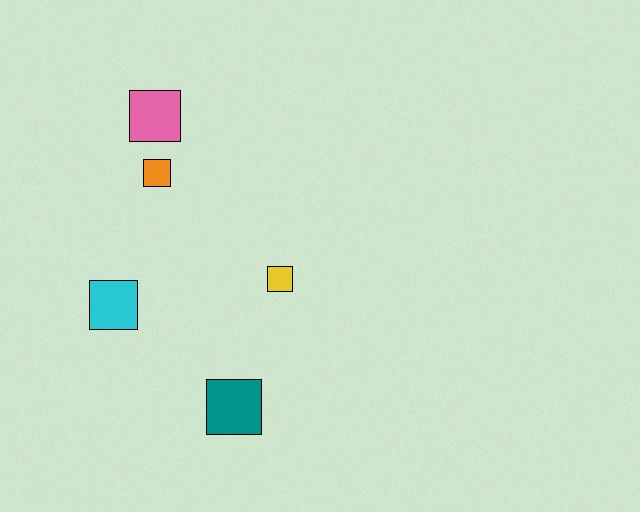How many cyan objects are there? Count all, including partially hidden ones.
There is 1 cyan object.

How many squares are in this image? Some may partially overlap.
There are 5 squares.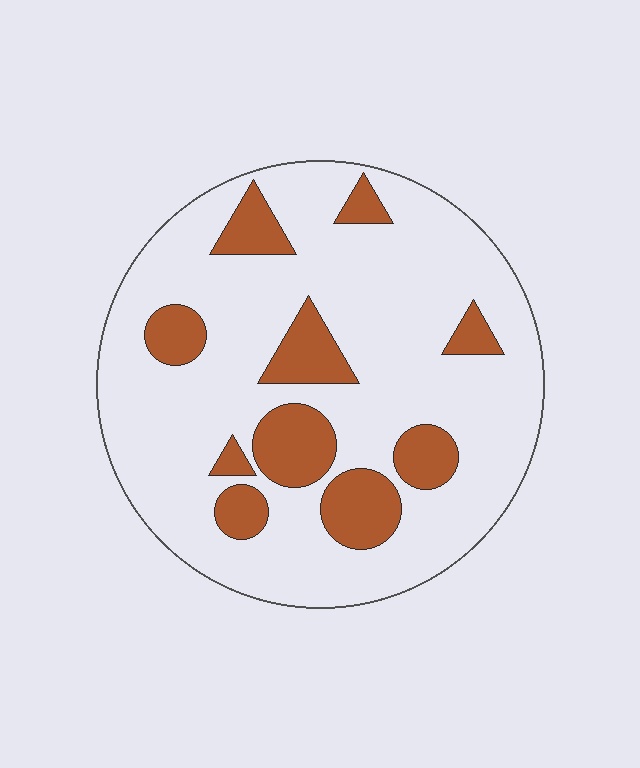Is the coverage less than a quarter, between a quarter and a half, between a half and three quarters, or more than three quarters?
Less than a quarter.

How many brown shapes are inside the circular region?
10.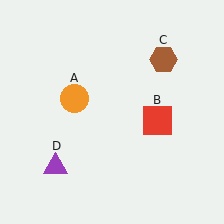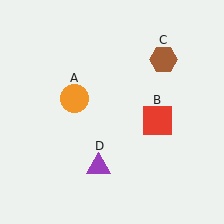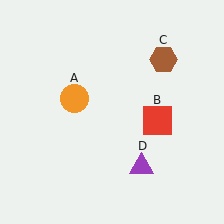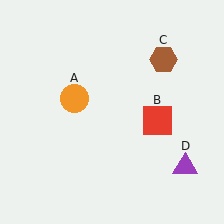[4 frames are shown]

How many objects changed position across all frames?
1 object changed position: purple triangle (object D).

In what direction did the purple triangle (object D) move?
The purple triangle (object D) moved right.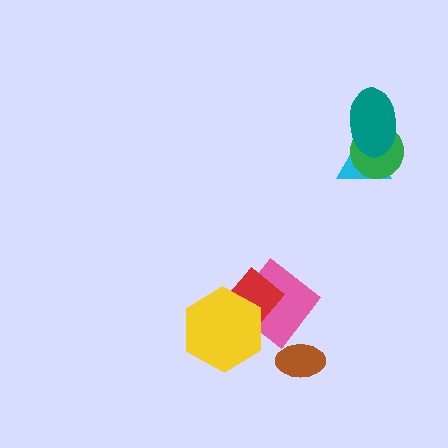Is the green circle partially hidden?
Yes, it is partially covered by another shape.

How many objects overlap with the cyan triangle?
2 objects overlap with the cyan triangle.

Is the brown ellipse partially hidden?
No, no other shape covers it.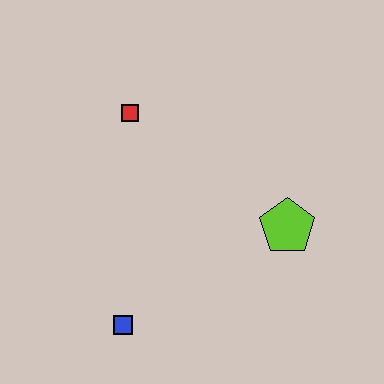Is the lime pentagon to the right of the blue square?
Yes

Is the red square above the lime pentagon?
Yes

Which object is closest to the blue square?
The lime pentagon is closest to the blue square.